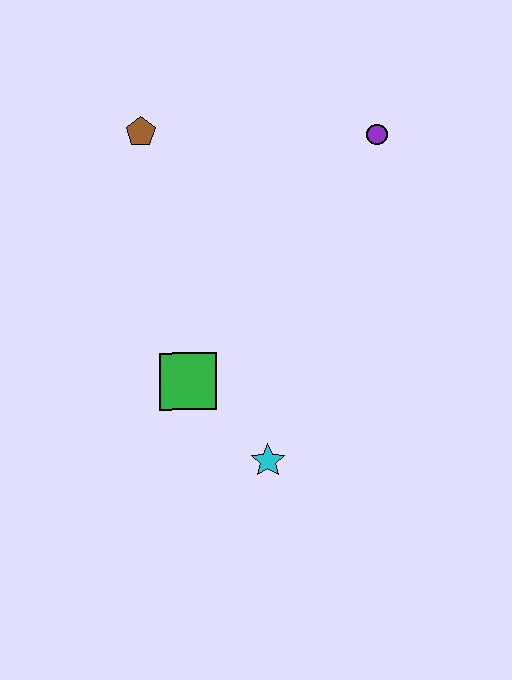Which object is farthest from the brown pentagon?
The cyan star is farthest from the brown pentagon.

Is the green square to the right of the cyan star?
No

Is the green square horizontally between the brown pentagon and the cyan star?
Yes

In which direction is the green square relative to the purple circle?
The green square is below the purple circle.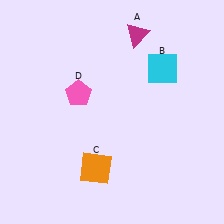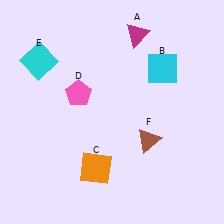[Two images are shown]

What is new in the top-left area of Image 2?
A cyan square (E) was added in the top-left area of Image 2.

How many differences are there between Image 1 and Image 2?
There are 2 differences between the two images.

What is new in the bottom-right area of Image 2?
A brown triangle (F) was added in the bottom-right area of Image 2.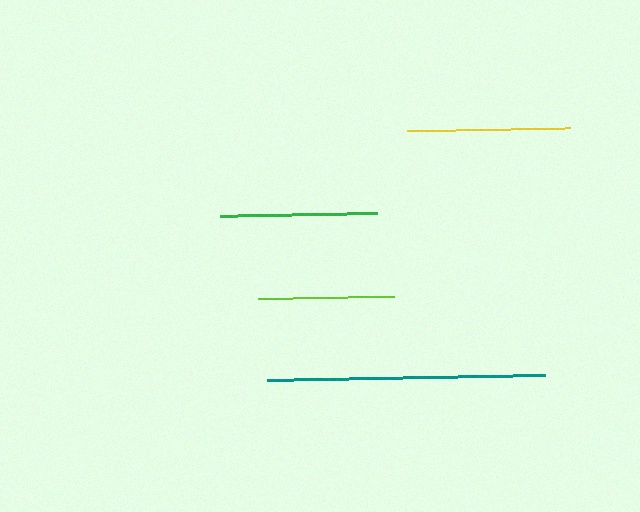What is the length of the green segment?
The green segment is approximately 157 pixels long.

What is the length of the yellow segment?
The yellow segment is approximately 163 pixels long.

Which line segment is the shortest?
The lime line is the shortest at approximately 136 pixels.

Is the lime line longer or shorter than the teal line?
The teal line is longer than the lime line.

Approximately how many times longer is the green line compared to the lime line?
The green line is approximately 1.2 times the length of the lime line.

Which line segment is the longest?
The teal line is the longest at approximately 278 pixels.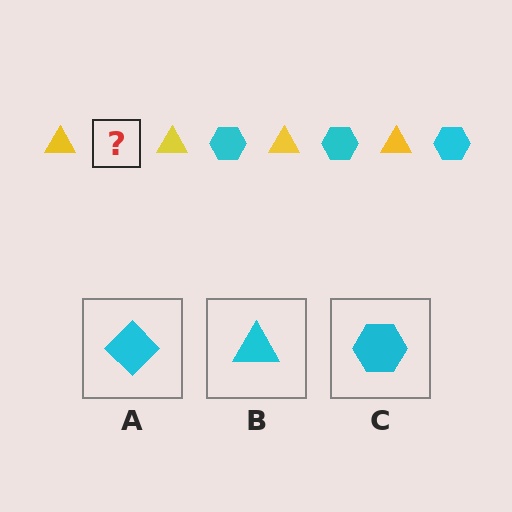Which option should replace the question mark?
Option C.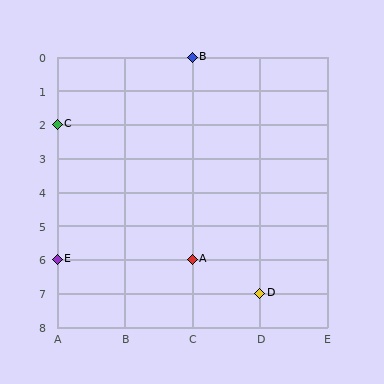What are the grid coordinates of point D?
Point D is at grid coordinates (D, 7).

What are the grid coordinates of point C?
Point C is at grid coordinates (A, 2).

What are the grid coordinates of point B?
Point B is at grid coordinates (C, 0).